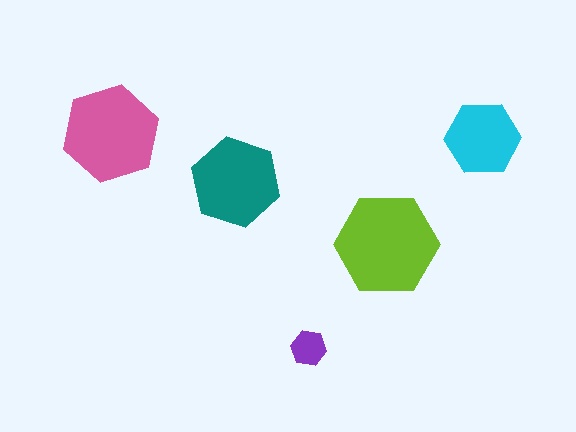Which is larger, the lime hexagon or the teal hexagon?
The lime one.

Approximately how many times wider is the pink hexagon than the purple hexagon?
About 2.5 times wider.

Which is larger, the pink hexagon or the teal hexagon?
The pink one.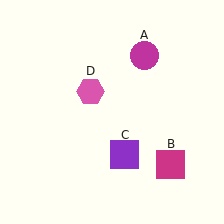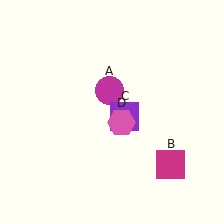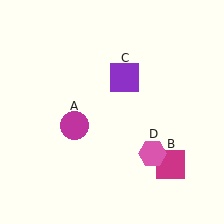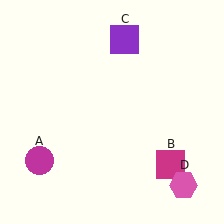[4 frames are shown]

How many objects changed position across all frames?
3 objects changed position: magenta circle (object A), purple square (object C), pink hexagon (object D).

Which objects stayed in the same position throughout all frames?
Magenta square (object B) remained stationary.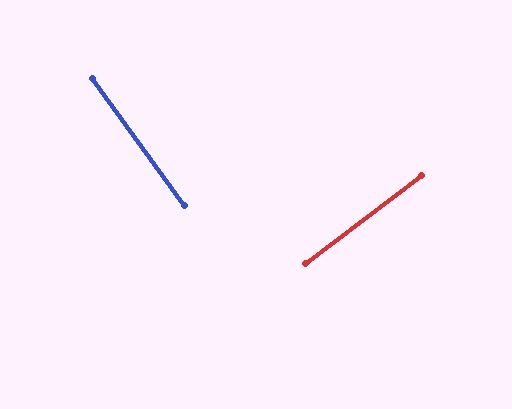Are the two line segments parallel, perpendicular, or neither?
Perpendicular — they meet at approximately 89°.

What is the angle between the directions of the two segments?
Approximately 89 degrees.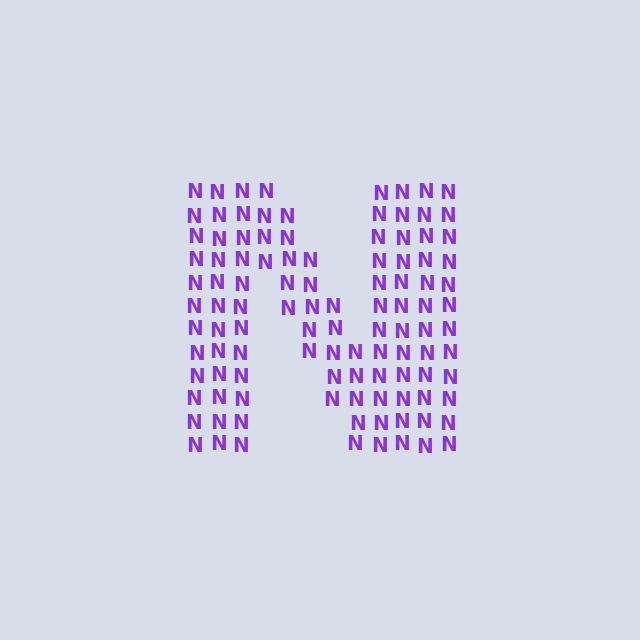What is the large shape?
The large shape is the letter N.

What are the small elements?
The small elements are letter N's.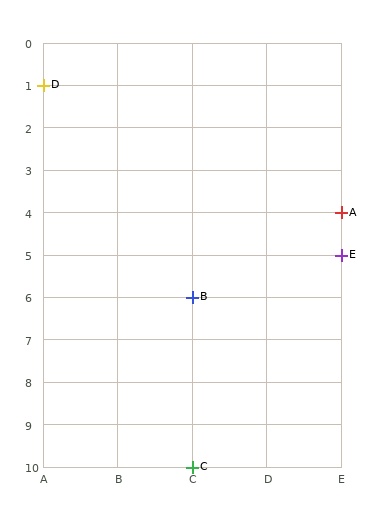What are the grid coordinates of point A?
Point A is at grid coordinates (E, 4).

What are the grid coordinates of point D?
Point D is at grid coordinates (A, 1).